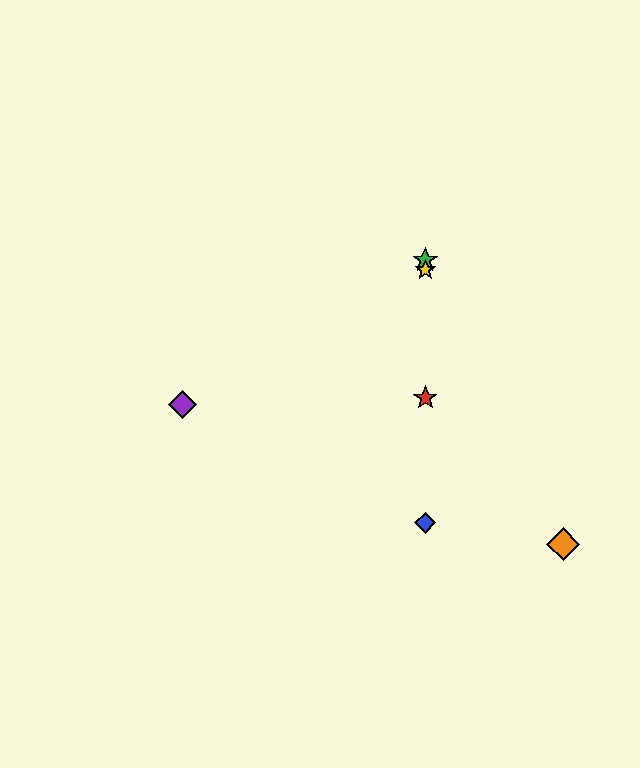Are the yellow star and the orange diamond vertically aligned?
No, the yellow star is at x≈425 and the orange diamond is at x≈563.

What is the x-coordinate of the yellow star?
The yellow star is at x≈425.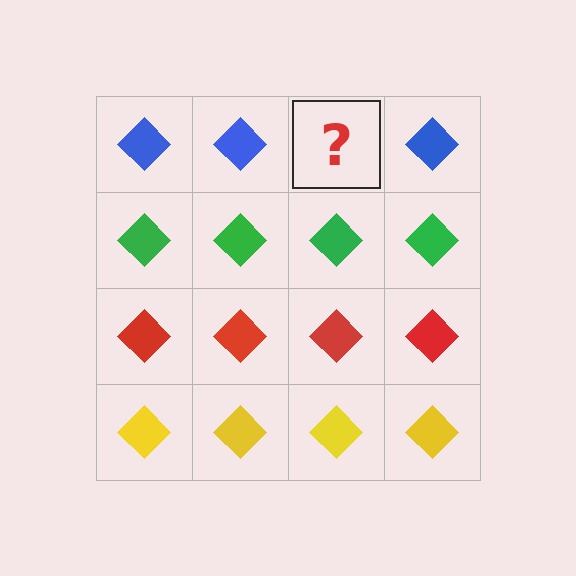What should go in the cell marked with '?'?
The missing cell should contain a blue diamond.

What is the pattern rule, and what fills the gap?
The rule is that each row has a consistent color. The gap should be filled with a blue diamond.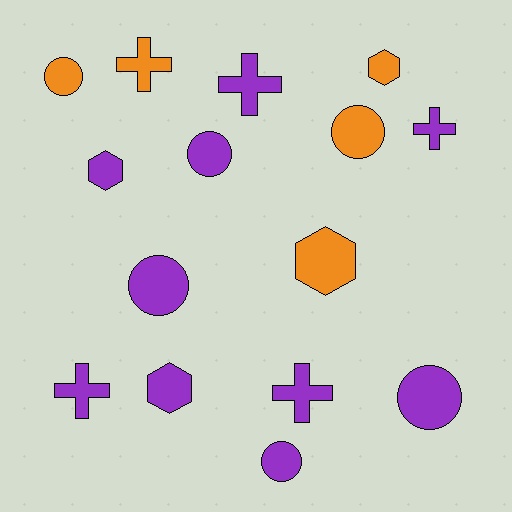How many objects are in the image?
There are 15 objects.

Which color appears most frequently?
Purple, with 10 objects.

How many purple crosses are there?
There are 4 purple crosses.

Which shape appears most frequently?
Circle, with 6 objects.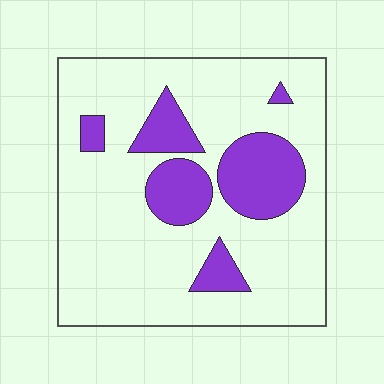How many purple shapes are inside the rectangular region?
6.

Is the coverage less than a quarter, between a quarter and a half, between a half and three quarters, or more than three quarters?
Less than a quarter.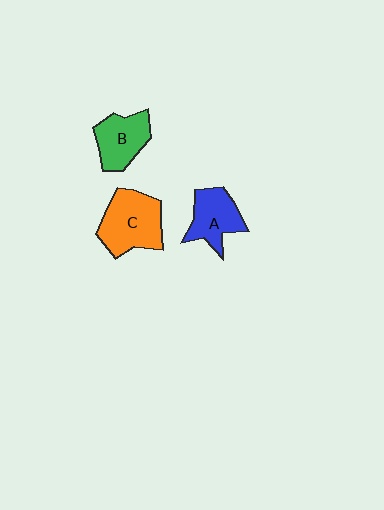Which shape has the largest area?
Shape C (orange).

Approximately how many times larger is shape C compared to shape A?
Approximately 1.4 times.